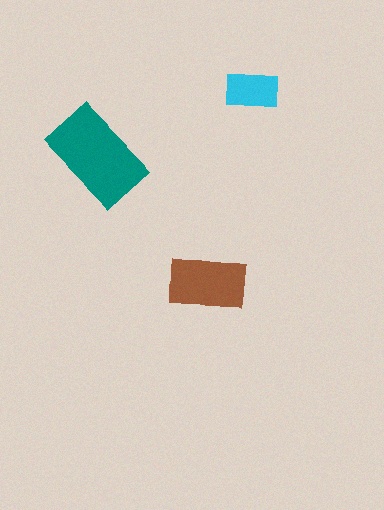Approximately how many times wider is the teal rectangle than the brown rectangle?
About 1.5 times wider.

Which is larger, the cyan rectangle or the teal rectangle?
The teal one.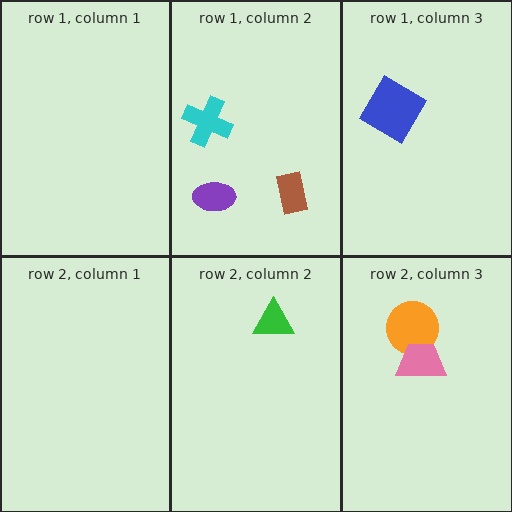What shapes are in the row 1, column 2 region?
The cyan cross, the brown rectangle, the purple ellipse.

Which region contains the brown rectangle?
The row 1, column 2 region.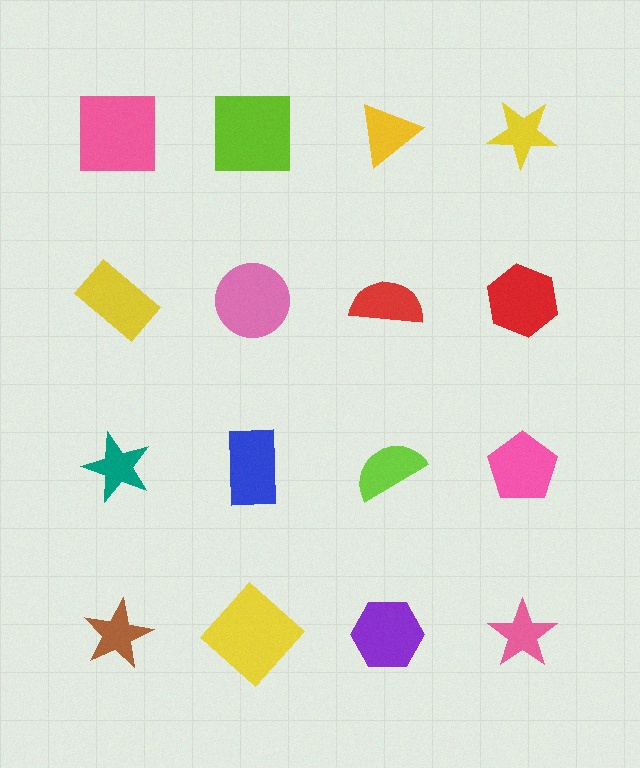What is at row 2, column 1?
A yellow rectangle.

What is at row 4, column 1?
A brown star.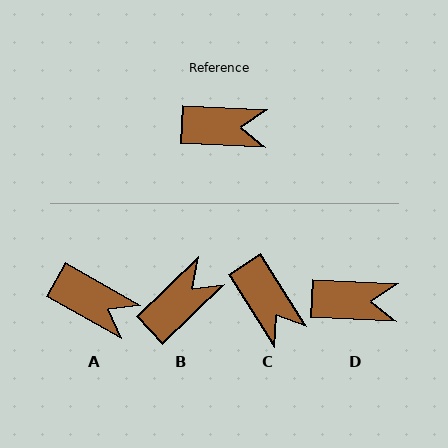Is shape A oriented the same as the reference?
No, it is off by about 27 degrees.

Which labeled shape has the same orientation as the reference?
D.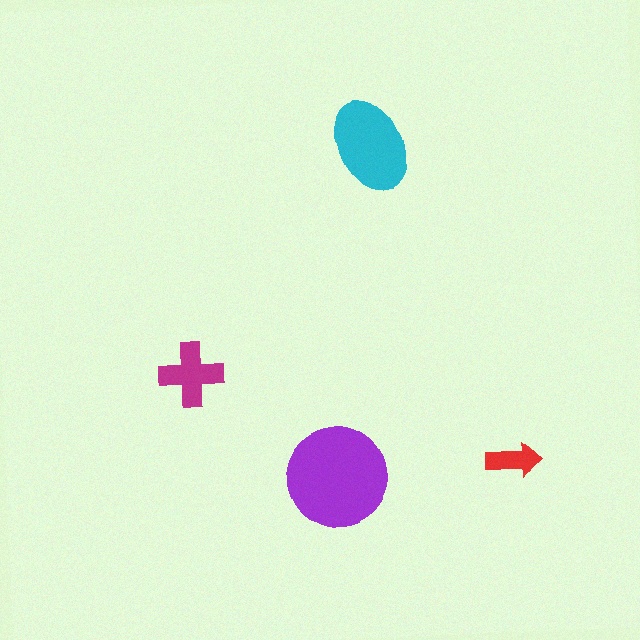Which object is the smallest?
The red arrow.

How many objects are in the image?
There are 4 objects in the image.